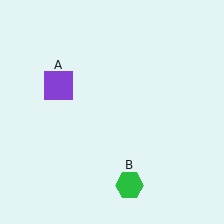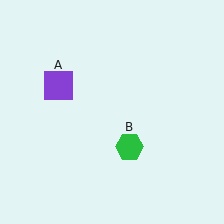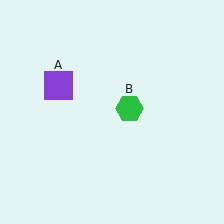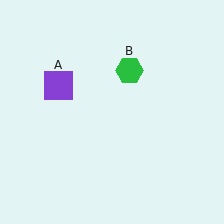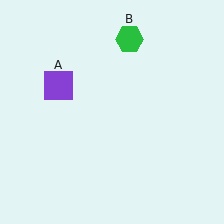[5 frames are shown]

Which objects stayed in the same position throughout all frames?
Purple square (object A) remained stationary.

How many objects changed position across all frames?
1 object changed position: green hexagon (object B).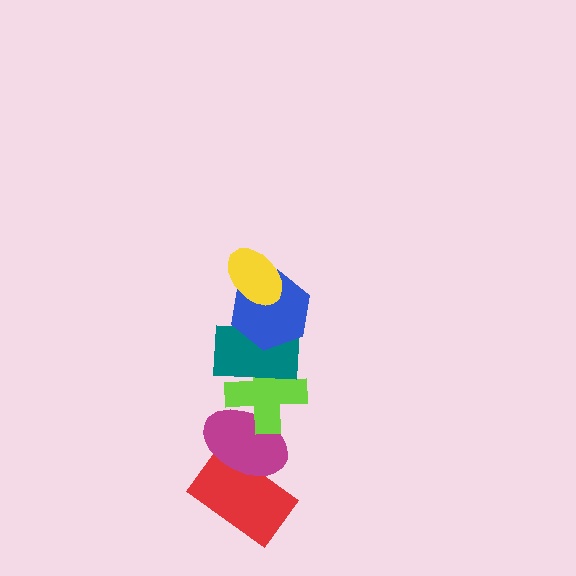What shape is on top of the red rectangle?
The magenta ellipse is on top of the red rectangle.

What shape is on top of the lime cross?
The teal rectangle is on top of the lime cross.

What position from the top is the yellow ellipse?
The yellow ellipse is 1st from the top.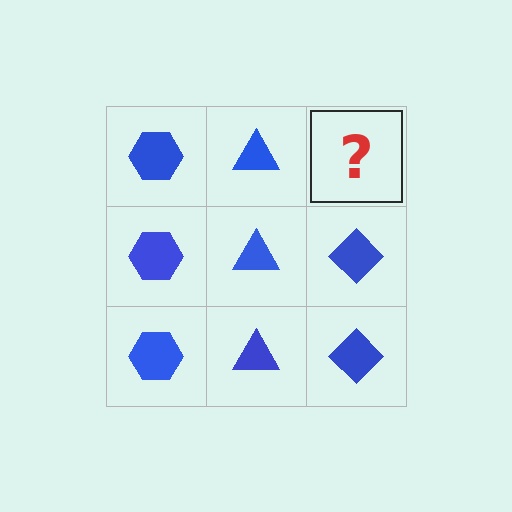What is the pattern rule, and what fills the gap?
The rule is that each column has a consistent shape. The gap should be filled with a blue diamond.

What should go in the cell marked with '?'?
The missing cell should contain a blue diamond.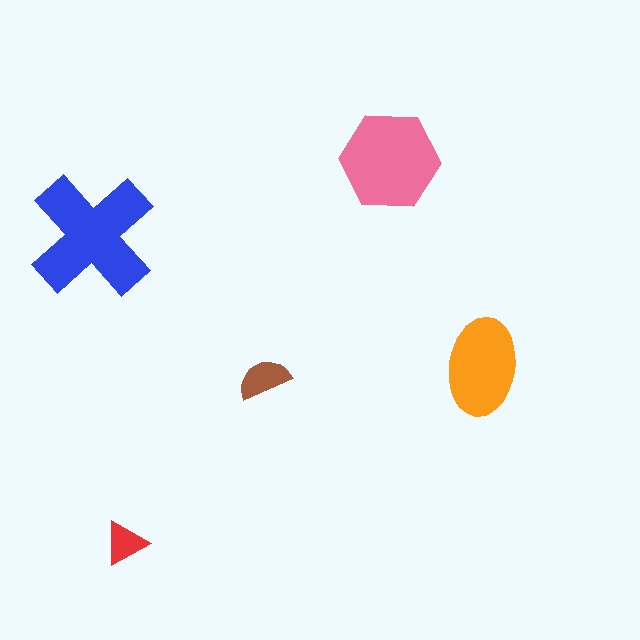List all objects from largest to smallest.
The blue cross, the pink hexagon, the orange ellipse, the brown semicircle, the red triangle.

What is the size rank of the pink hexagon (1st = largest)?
2nd.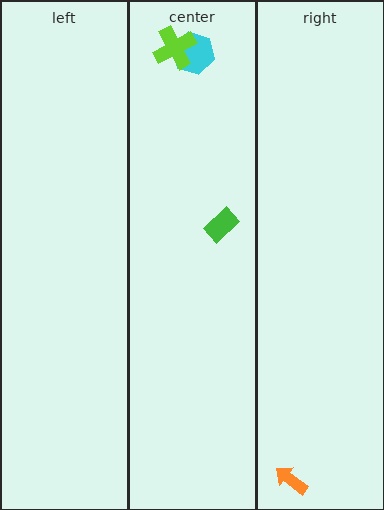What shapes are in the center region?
The green rectangle, the cyan hexagon, the lime cross.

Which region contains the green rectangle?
The center region.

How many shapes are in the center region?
3.